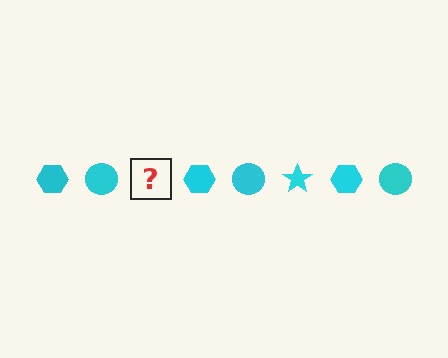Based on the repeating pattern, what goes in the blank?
The blank should be a cyan star.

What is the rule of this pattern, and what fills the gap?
The rule is that the pattern cycles through hexagon, circle, star shapes in cyan. The gap should be filled with a cyan star.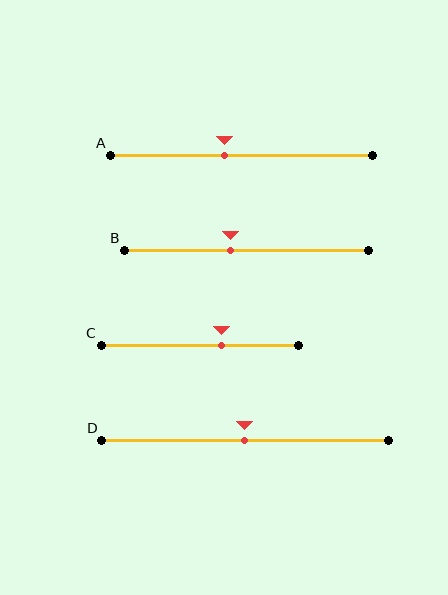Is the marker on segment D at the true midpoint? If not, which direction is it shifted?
Yes, the marker on segment D is at the true midpoint.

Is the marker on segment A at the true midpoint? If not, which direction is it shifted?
No, the marker on segment A is shifted to the left by about 7% of the segment length.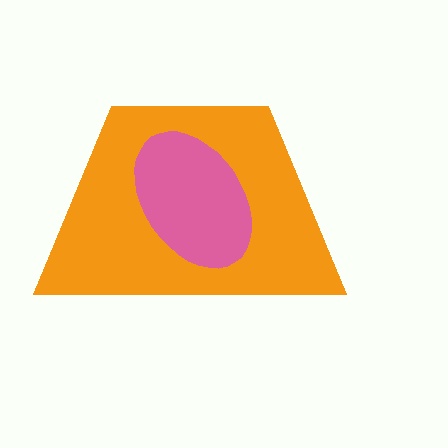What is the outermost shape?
The orange trapezoid.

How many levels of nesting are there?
2.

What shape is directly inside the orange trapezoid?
The pink ellipse.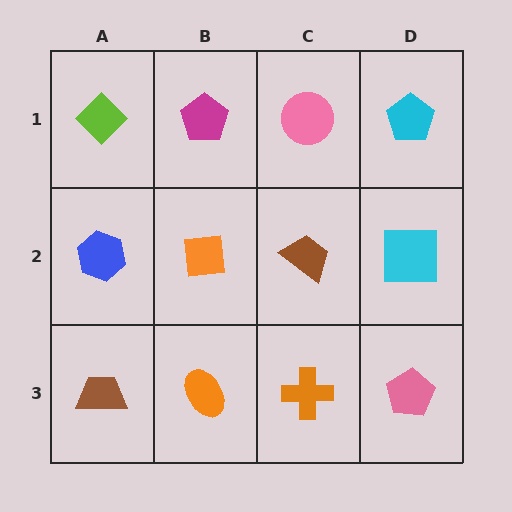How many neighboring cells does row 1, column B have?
3.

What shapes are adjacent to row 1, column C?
A brown trapezoid (row 2, column C), a magenta pentagon (row 1, column B), a cyan pentagon (row 1, column D).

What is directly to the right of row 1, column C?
A cyan pentagon.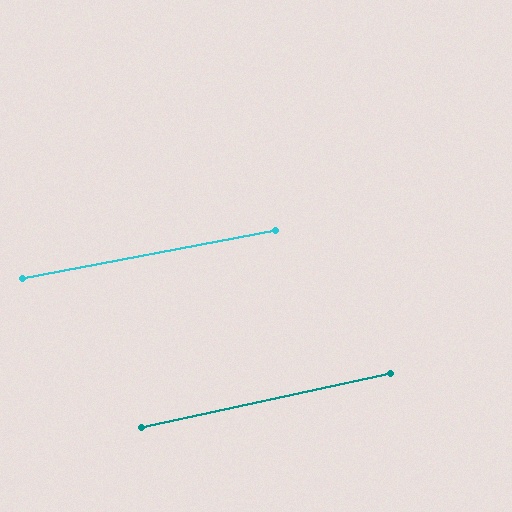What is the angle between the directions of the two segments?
Approximately 1 degree.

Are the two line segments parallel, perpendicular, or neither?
Parallel — their directions differ by only 1.5°.